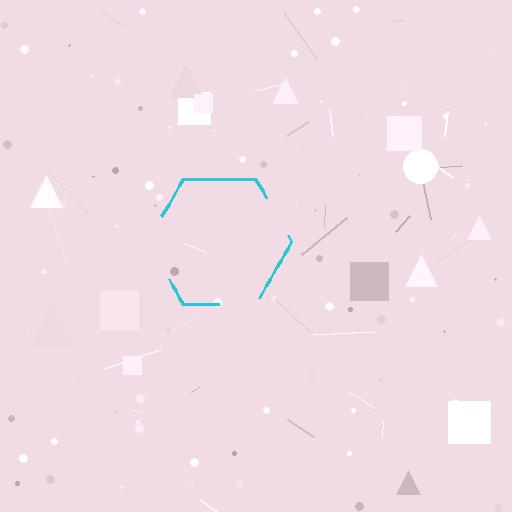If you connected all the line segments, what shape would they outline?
They would outline a hexagon.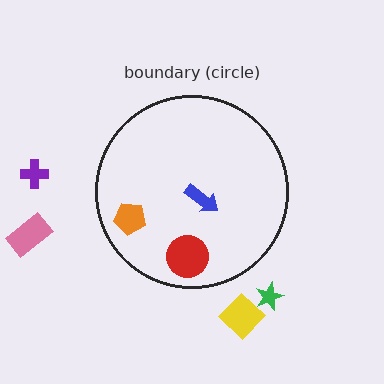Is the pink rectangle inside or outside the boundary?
Outside.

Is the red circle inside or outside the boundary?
Inside.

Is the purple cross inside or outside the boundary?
Outside.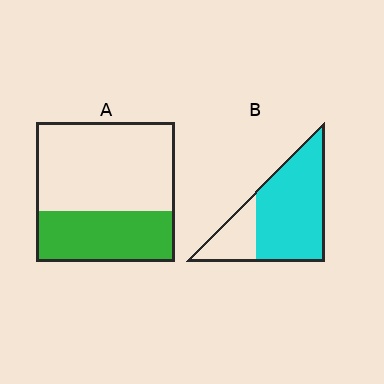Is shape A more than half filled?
No.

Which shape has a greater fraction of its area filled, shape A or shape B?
Shape B.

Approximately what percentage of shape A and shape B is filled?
A is approximately 35% and B is approximately 75%.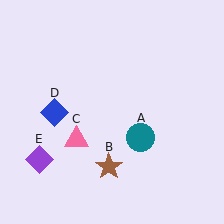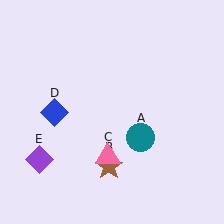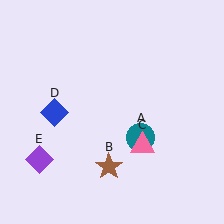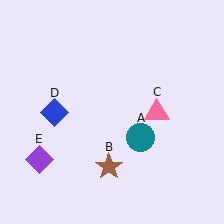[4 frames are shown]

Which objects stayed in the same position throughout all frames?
Teal circle (object A) and brown star (object B) and blue diamond (object D) and purple diamond (object E) remained stationary.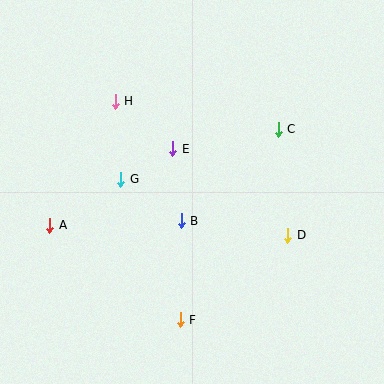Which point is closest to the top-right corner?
Point C is closest to the top-right corner.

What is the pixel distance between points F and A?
The distance between F and A is 161 pixels.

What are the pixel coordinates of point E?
Point E is at (173, 149).